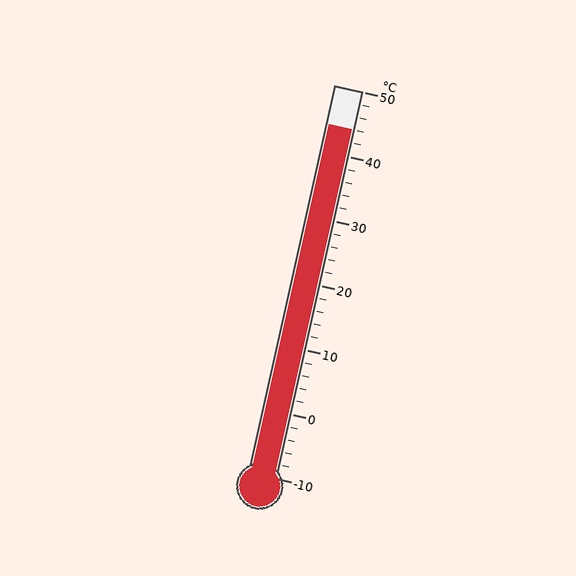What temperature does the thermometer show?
The thermometer shows approximately 44°C.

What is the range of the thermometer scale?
The thermometer scale ranges from -10°C to 50°C.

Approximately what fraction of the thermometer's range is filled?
The thermometer is filled to approximately 90% of its range.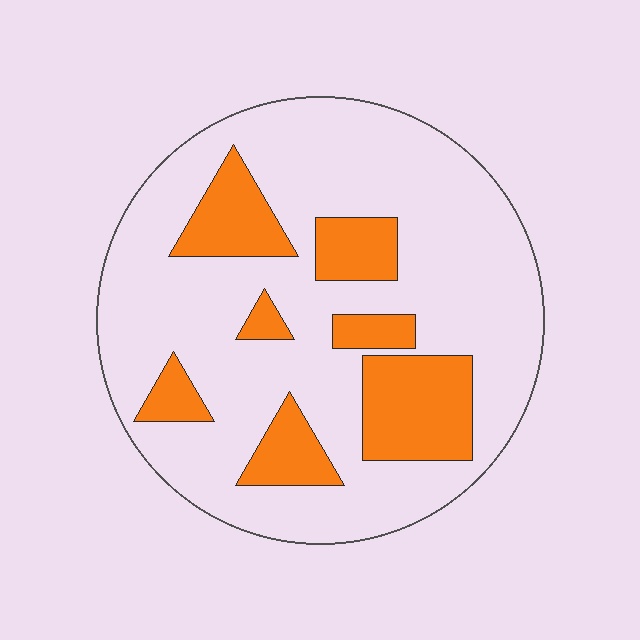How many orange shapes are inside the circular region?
7.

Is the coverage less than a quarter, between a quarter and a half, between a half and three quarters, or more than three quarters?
Less than a quarter.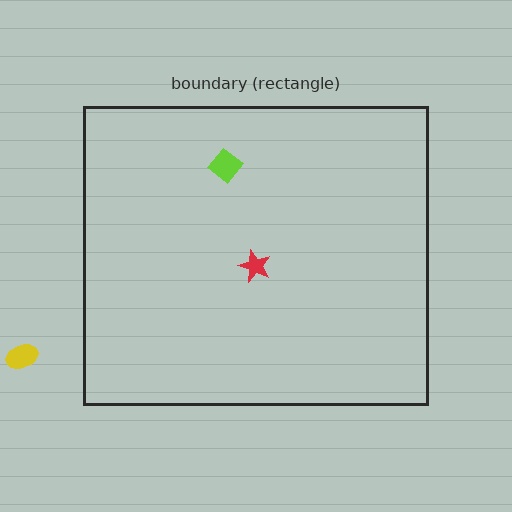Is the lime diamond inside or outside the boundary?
Inside.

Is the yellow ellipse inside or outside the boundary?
Outside.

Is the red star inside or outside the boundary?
Inside.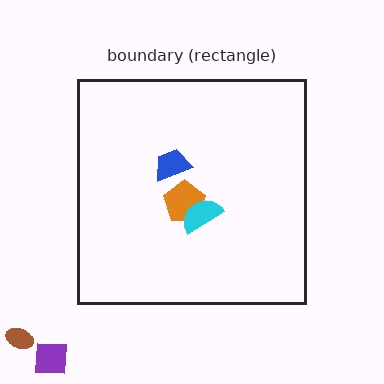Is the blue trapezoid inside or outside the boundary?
Inside.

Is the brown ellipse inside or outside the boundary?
Outside.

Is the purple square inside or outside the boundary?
Outside.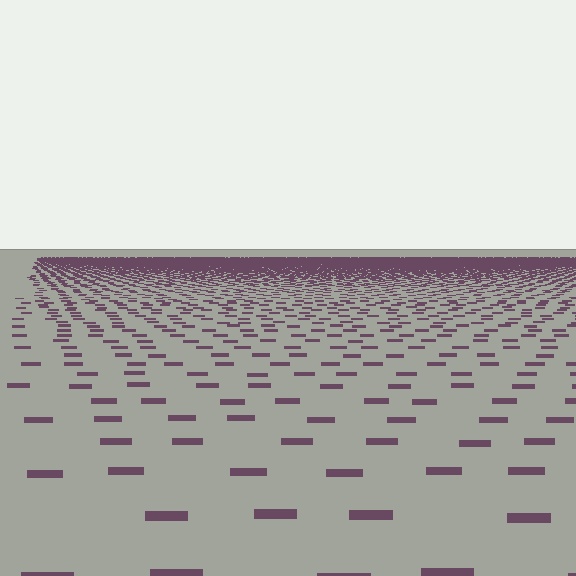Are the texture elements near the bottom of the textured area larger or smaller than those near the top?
Larger. Near the bottom, elements are closer to the viewer and appear at a bigger on-screen size.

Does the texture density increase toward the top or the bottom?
Density increases toward the top.